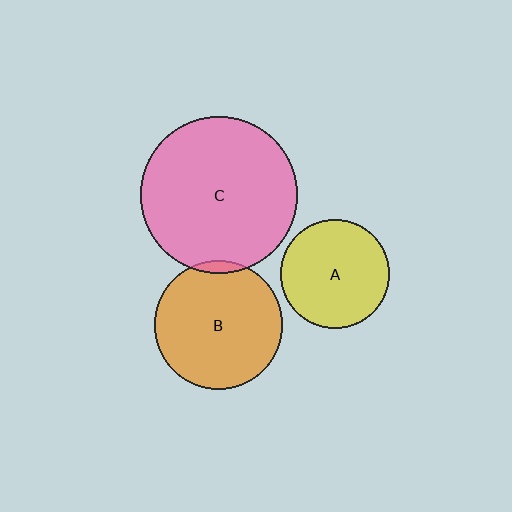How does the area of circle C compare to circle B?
Approximately 1.5 times.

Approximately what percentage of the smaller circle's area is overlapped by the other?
Approximately 5%.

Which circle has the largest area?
Circle C (pink).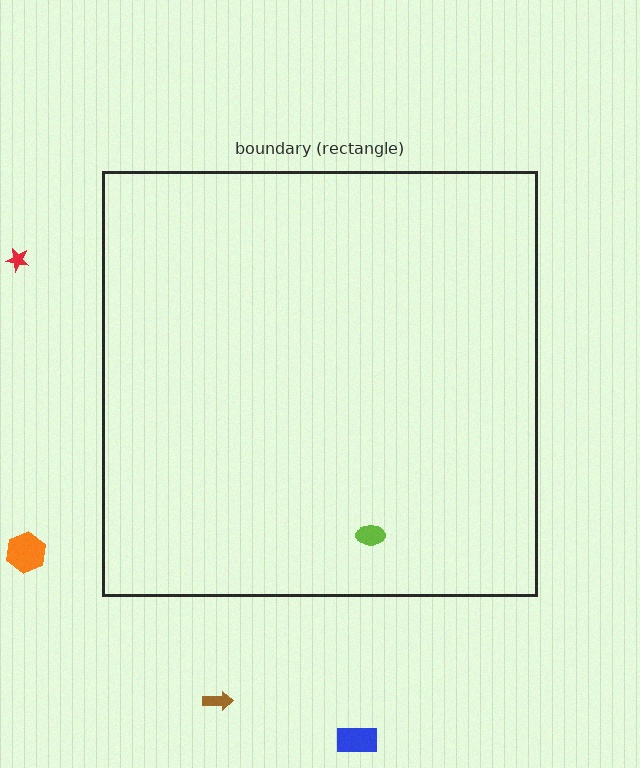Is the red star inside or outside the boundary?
Outside.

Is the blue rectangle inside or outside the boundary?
Outside.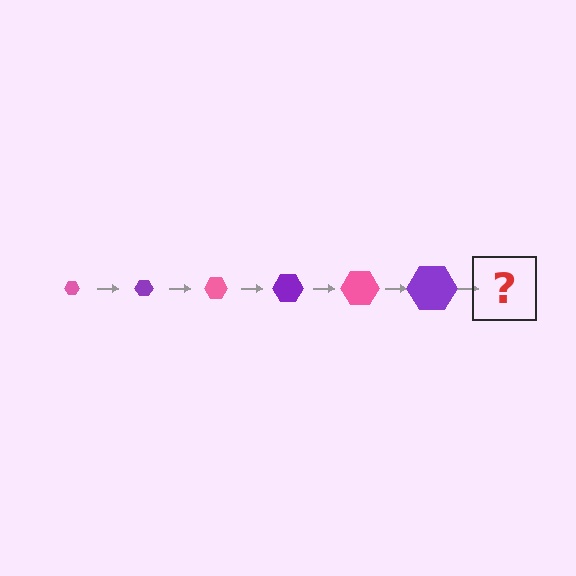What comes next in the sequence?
The next element should be a pink hexagon, larger than the previous one.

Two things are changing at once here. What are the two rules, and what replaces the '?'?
The two rules are that the hexagon grows larger each step and the color cycles through pink and purple. The '?' should be a pink hexagon, larger than the previous one.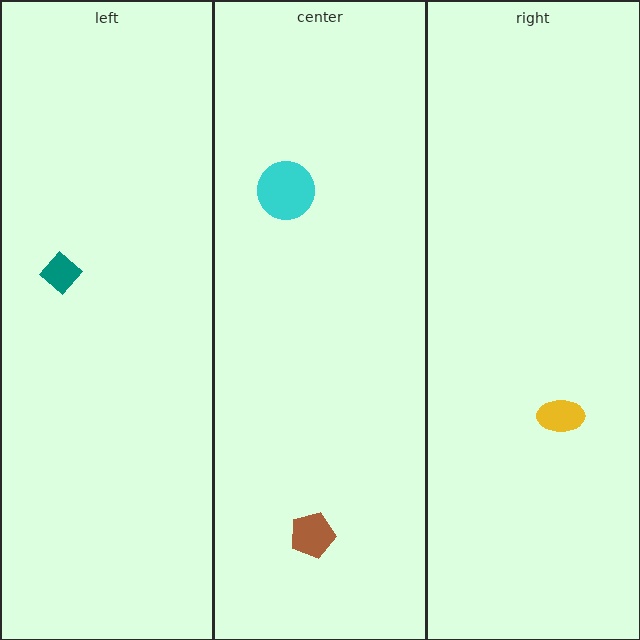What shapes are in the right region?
The yellow ellipse.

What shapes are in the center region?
The cyan circle, the brown pentagon.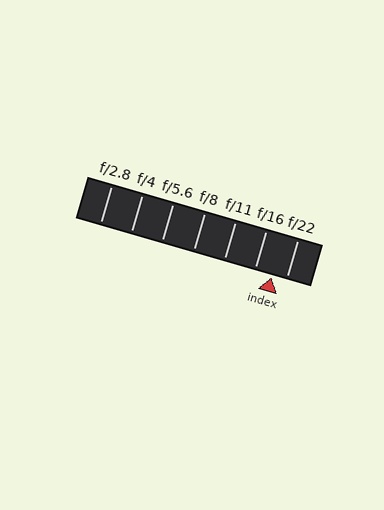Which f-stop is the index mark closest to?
The index mark is closest to f/22.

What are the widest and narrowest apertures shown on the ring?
The widest aperture shown is f/2.8 and the narrowest is f/22.